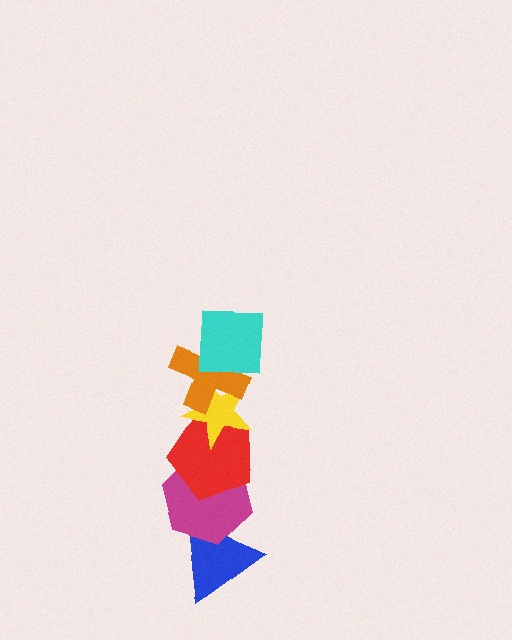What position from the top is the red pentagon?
The red pentagon is 4th from the top.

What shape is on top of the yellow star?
The orange cross is on top of the yellow star.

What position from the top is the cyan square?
The cyan square is 1st from the top.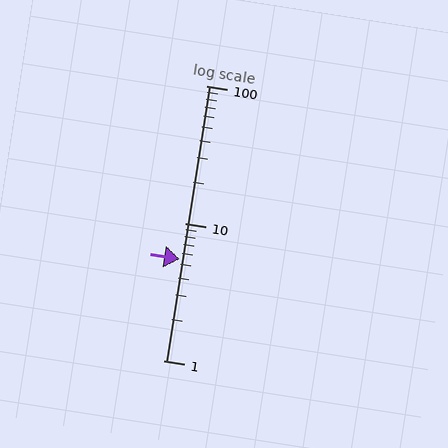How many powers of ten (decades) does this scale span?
The scale spans 2 decades, from 1 to 100.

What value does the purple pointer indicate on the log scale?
The pointer indicates approximately 5.5.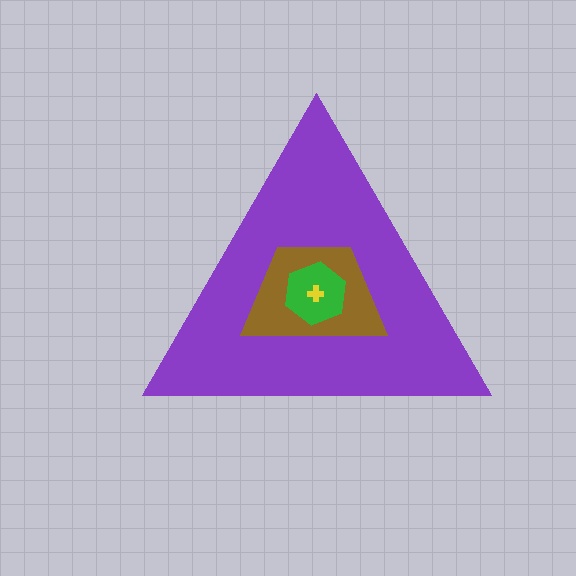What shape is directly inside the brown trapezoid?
The green hexagon.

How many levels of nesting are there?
4.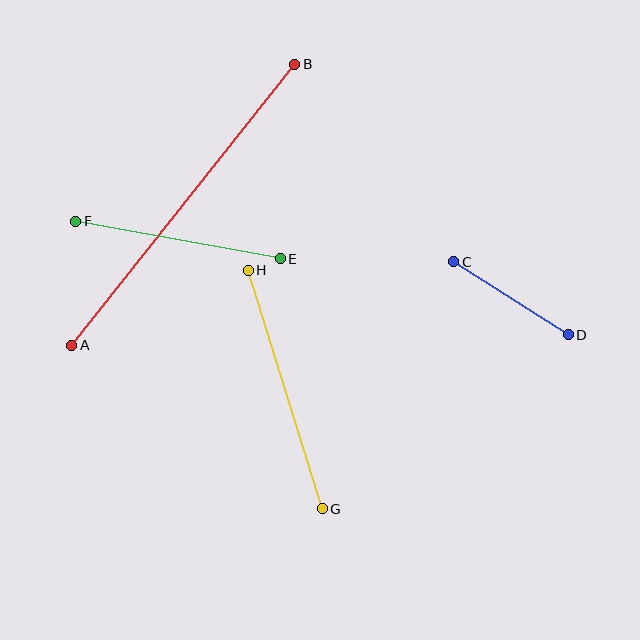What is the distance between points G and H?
The distance is approximately 249 pixels.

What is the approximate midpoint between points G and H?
The midpoint is at approximately (285, 389) pixels.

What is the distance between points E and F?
The distance is approximately 208 pixels.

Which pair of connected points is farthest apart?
Points A and B are farthest apart.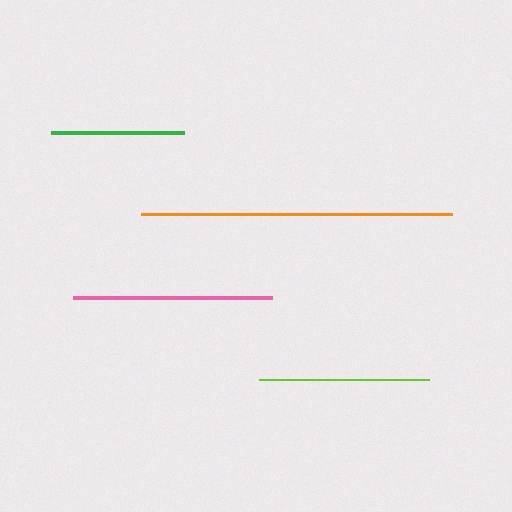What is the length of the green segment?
The green segment is approximately 132 pixels long.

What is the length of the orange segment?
The orange segment is approximately 311 pixels long.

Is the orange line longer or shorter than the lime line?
The orange line is longer than the lime line.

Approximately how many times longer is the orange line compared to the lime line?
The orange line is approximately 1.8 times the length of the lime line.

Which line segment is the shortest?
The green line is the shortest at approximately 132 pixels.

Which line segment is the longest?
The orange line is the longest at approximately 311 pixels.